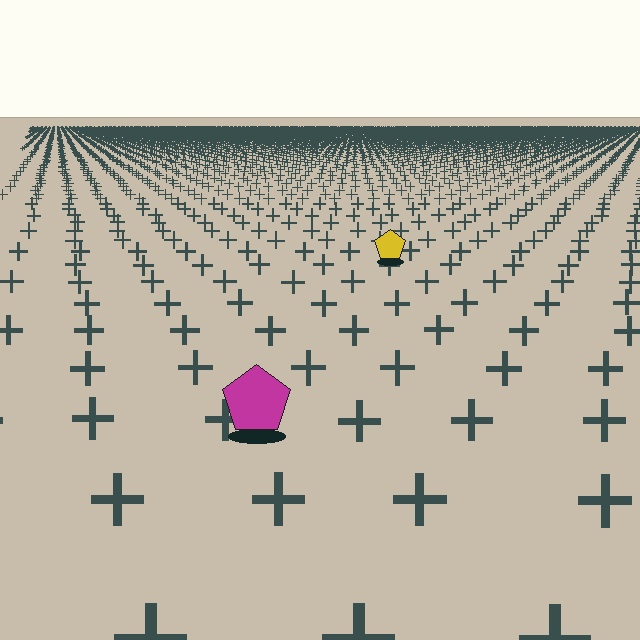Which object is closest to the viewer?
The magenta pentagon is closest. The texture marks near it are larger and more spread out.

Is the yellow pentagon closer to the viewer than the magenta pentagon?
No. The magenta pentagon is closer — you can tell from the texture gradient: the ground texture is coarser near it.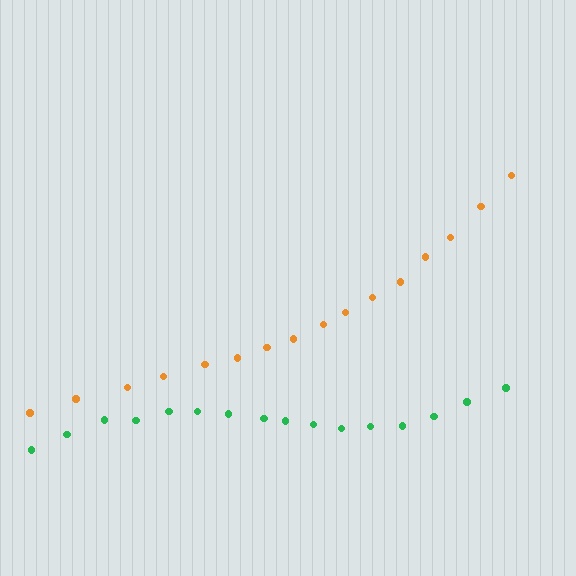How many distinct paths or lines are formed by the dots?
There are 2 distinct paths.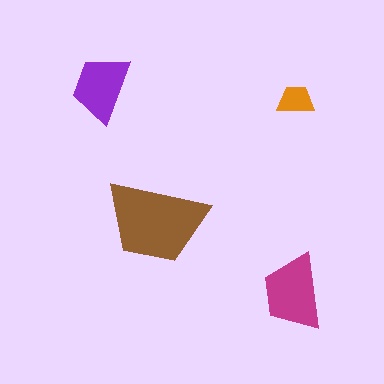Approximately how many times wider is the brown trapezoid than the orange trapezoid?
About 2.5 times wider.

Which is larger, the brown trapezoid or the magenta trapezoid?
The brown one.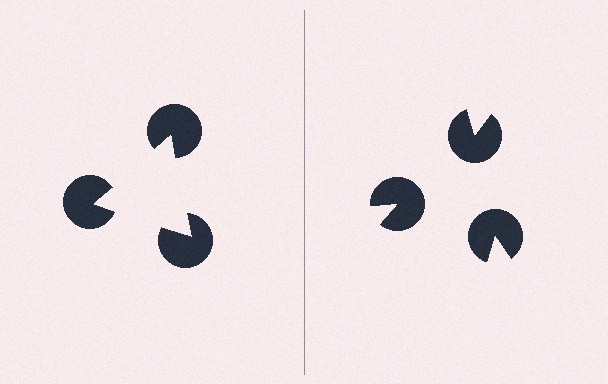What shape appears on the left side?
An illusory triangle.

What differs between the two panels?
The pac-man discs are positioned identically on both sides; only the wedge orientations differ. On the left they align to a triangle; on the right they are misaligned.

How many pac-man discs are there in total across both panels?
6 — 3 on each side.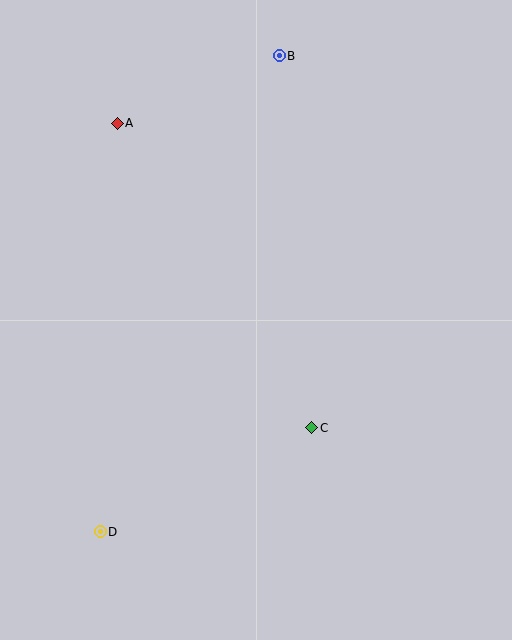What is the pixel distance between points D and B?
The distance between D and B is 508 pixels.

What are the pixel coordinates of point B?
Point B is at (279, 56).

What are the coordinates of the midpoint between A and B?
The midpoint between A and B is at (198, 90).